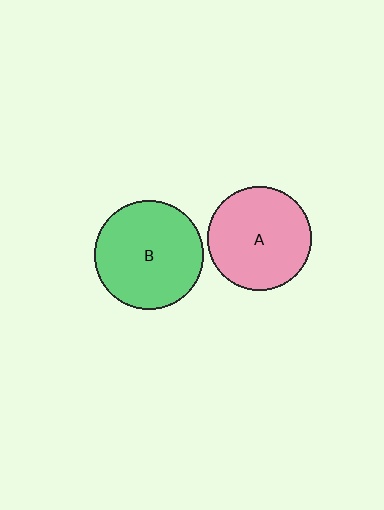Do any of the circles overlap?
No, none of the circles overlap.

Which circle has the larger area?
Circle B (green).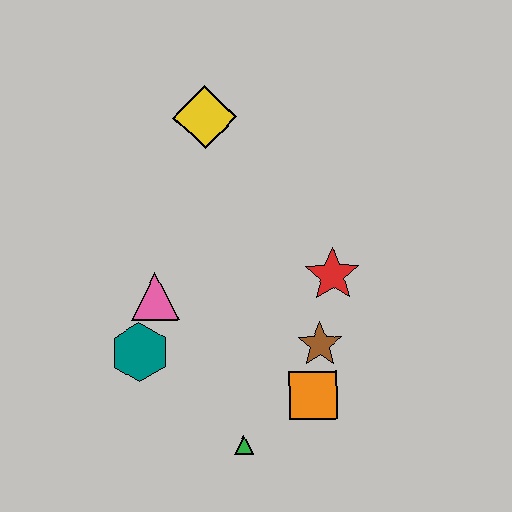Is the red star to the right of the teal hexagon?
Yes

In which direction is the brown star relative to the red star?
The brown star is below the red star.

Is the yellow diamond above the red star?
Yes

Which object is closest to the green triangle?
The orange square is closest to the green triangle.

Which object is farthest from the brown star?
The yellow diamond is farthest from the brown star.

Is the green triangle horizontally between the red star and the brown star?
No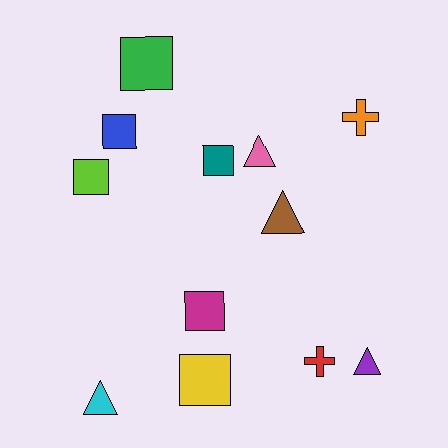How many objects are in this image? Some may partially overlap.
There are 12 objects.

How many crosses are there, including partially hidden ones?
There are 2 crosses.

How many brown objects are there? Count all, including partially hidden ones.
There is 1 brown object.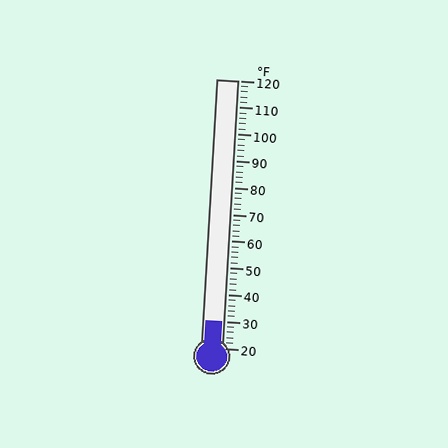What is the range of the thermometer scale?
The thermometer scale ranges from 20°F to 120°F.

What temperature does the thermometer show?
The thermometer shows approximately 30°F.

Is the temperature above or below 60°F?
The temperature is below 60°F.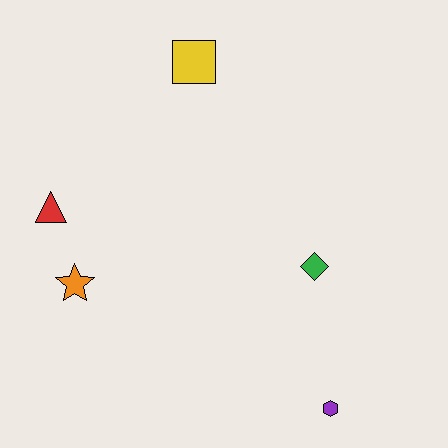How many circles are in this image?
There are no circles.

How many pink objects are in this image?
There are no pink objects.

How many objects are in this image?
There are 5 objects.